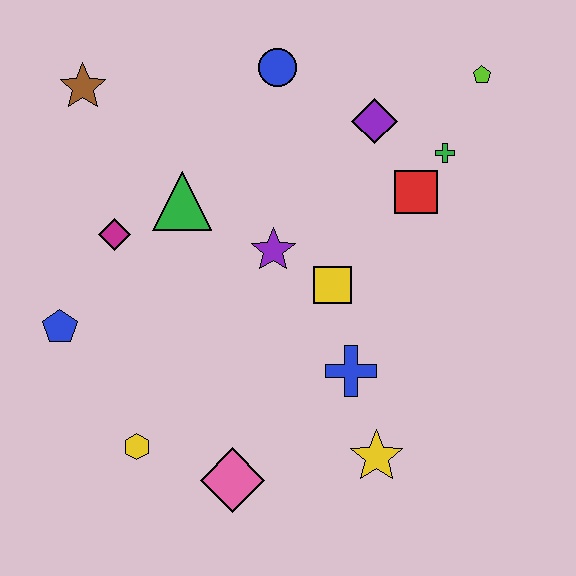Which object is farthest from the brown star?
The yellow star is farthest from the brown star.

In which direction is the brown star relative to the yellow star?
The brown star is above the yellow star.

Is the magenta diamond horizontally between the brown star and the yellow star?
Yes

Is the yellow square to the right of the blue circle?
Yes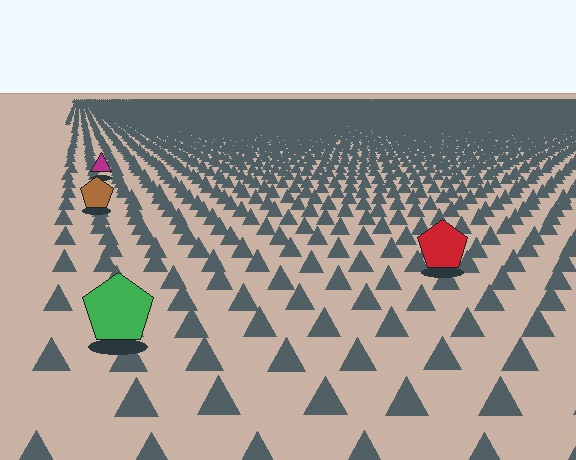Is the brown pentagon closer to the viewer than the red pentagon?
No. The red pentagon is closer — you can tell from the texture gradient: the ground texture is coarser near it.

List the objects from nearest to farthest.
From nearest to farthest: the green pentagon, the red pentagon, the brown pentagon, the magenta triangle.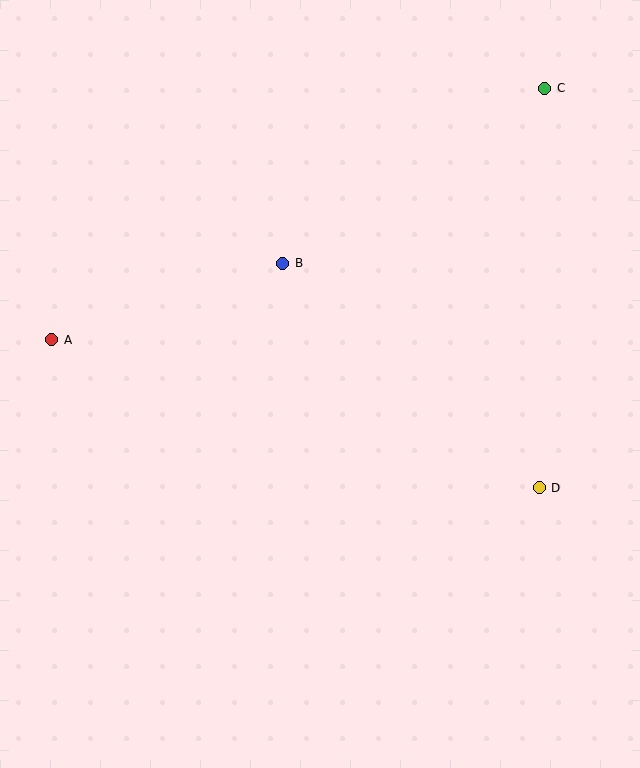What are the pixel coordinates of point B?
Point B is at (283, 263).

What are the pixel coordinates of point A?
Point A is at (52, 340).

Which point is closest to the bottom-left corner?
Point A is closest to the bottom-left corner.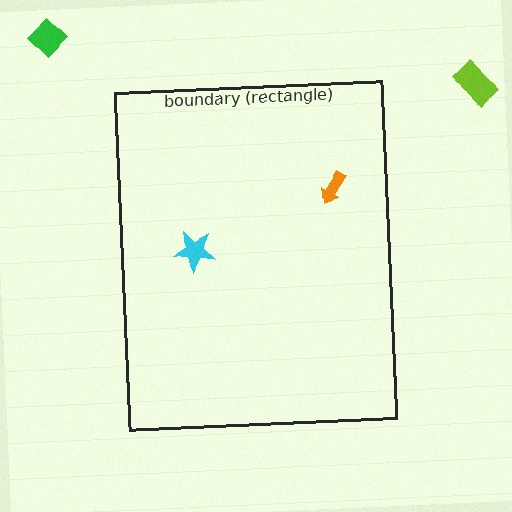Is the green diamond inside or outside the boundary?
Outside.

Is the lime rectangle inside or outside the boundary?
Outside.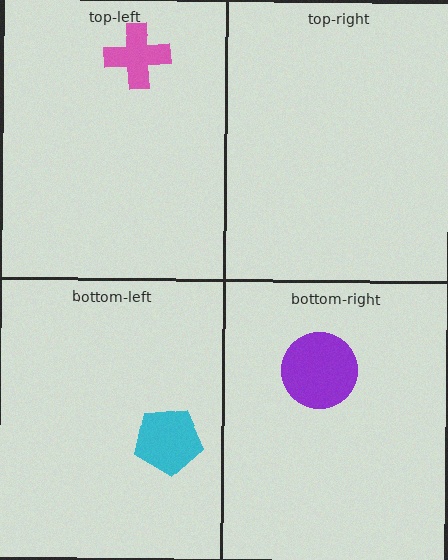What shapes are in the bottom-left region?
The cyan pentagon.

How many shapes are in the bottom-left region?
1.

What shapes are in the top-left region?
The pink cross.